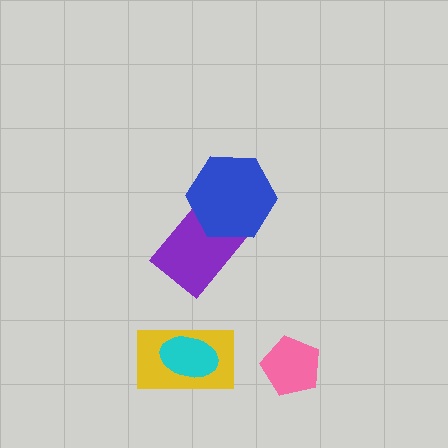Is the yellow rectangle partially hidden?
Yes, it is partially covered by another shape.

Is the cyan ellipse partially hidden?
No, no other shape covers it.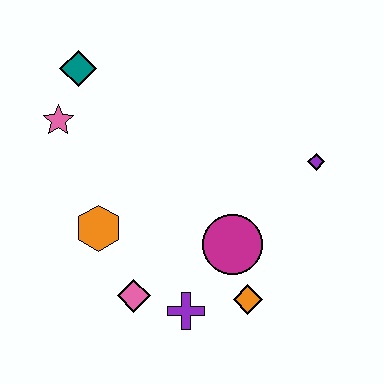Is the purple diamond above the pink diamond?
Yes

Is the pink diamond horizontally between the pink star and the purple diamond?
Yes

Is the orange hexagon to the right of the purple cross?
No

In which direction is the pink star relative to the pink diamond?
The pink star is above the pink diamond.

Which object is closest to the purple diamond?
The magenta circle is closest to the purple diamond.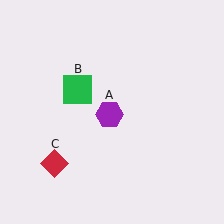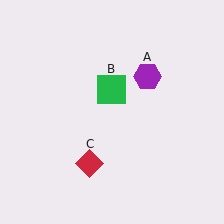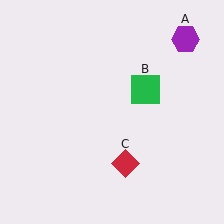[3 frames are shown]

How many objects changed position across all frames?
3 objects changed position: purple hexagon (object A), green square (object B), red diamond (object C).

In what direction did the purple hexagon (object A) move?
The purple hexagon (object A) moved up and to the right.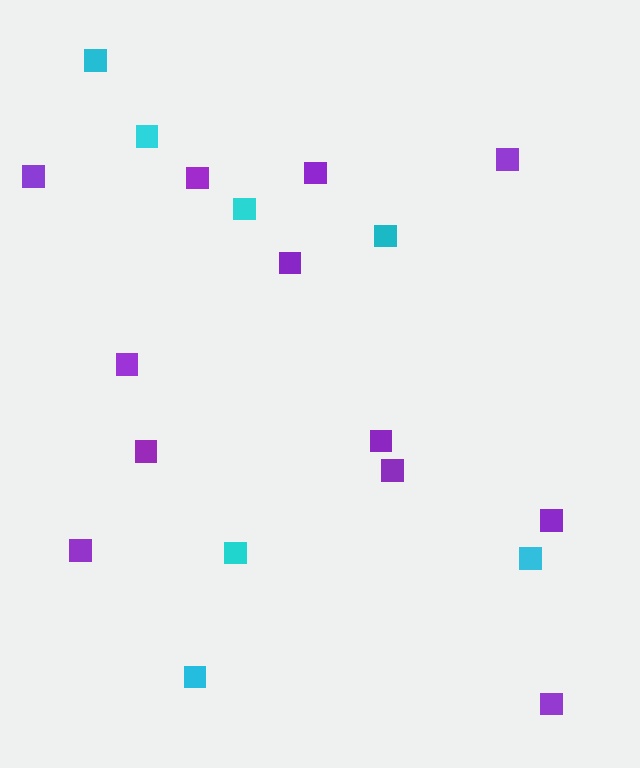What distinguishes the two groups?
There are 2 groups: one group of purple squares (12) and one group of cyan squares (7).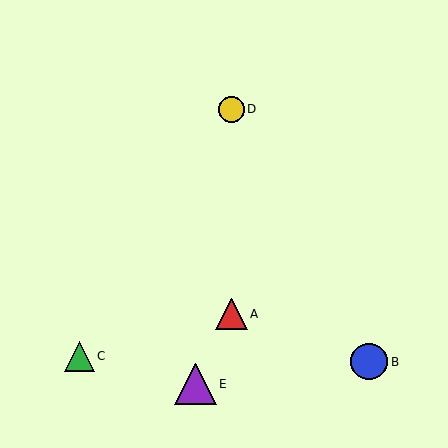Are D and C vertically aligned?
No, D is at x≈231 and C is at x≈80.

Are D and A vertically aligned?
Yes, both are at x≈231.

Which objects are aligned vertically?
Objects A, D are aligned vertically.